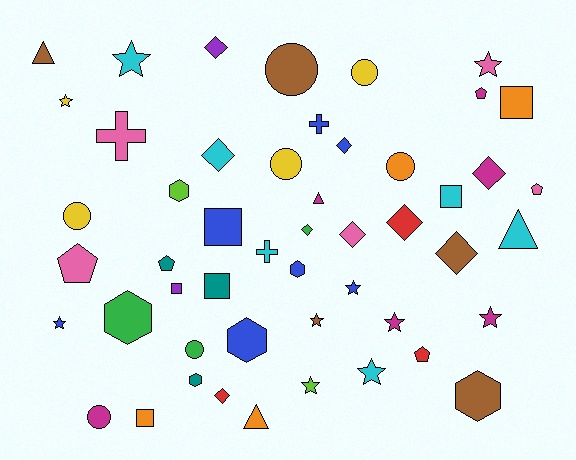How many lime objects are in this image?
There are 2 lime objects.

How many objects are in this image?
There are 50 objects.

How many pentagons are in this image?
There are 5 pentagons.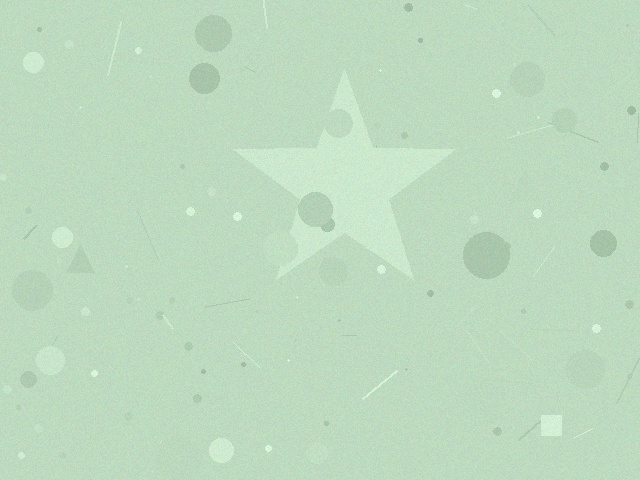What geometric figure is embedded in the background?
A star is embedded in the background.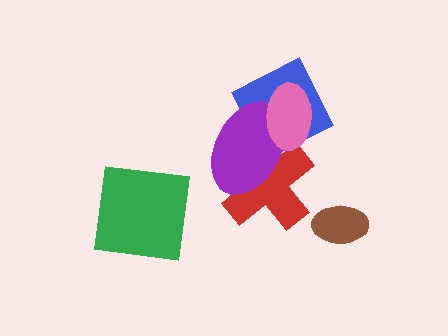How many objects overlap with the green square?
0 objects overlap with the green square.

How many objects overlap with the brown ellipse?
0 objects overlap with the brown ellipse.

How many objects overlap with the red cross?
3 objects overlap with the red cross.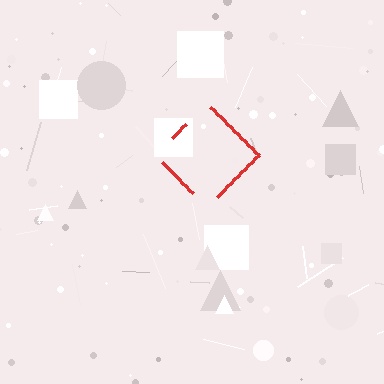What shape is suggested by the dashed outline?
The dashed outline suggests a diamond.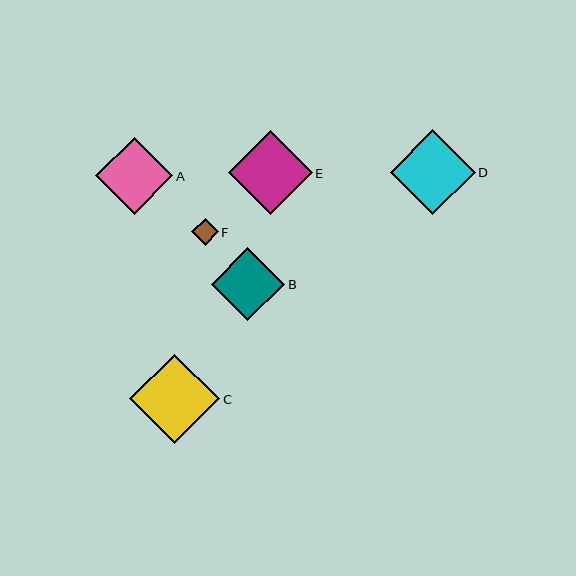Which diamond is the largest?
Diamond C is the largest with a size of approximately 90 pixels.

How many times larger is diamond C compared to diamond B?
Diamond C is approximately 1.2 times the size of diamond B.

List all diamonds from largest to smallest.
From largest to smallest: C, D, E, A, B, F.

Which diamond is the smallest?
Diamond F is the smallest with a size of approximately 26 pixels.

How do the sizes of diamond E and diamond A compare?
Diamond E and diamond A are approximately the same size.